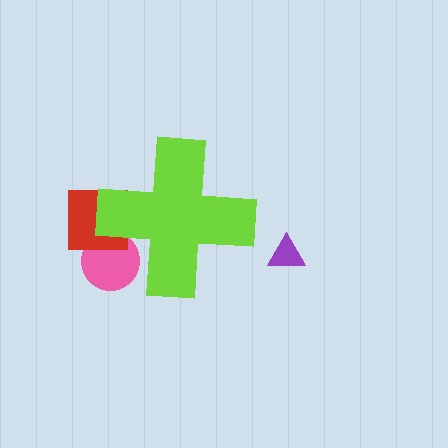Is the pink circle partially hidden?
Yes, the pink circle is partially hidden behind the lime cross.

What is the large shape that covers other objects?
A lime cross.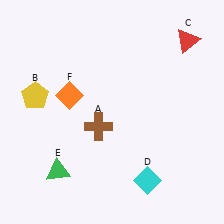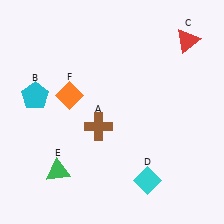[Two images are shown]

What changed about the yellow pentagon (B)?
In Image 1, B is yellow. In Image 2, it changed to cyan.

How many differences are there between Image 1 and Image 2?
There is 1 difference between the two images.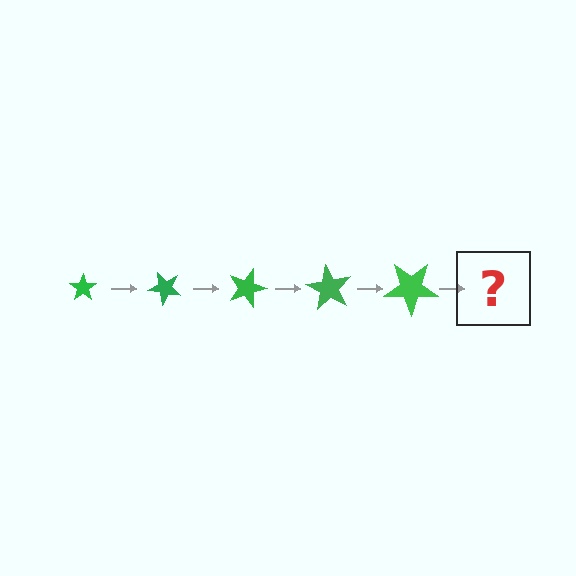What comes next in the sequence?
The next element should be a star, larger than the previous one and rotated 225 degrees from the start.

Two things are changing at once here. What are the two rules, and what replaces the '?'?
The two rules are that the star grows larger each step and it rotates 45 degrees each step. The '?' should be a star, larger than the previous one and rotated 225 degrees from the start.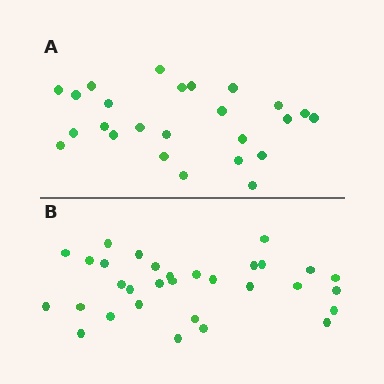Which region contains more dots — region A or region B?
Region B (the bottom region) has more dots.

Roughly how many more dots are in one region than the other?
Region B has about 6 more dots than region A.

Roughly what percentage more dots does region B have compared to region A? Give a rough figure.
About 25% more.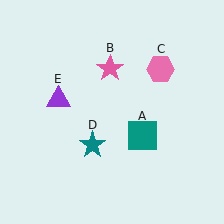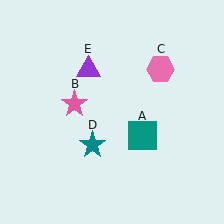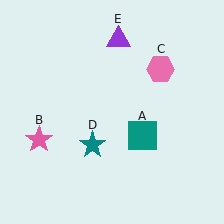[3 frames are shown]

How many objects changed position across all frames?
2 objects changed position: pink star (object B), purple triangle (object E).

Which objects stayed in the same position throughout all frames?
Teal square (object A) and pink hexagon (object C) and teal star (object D) remained stationary.